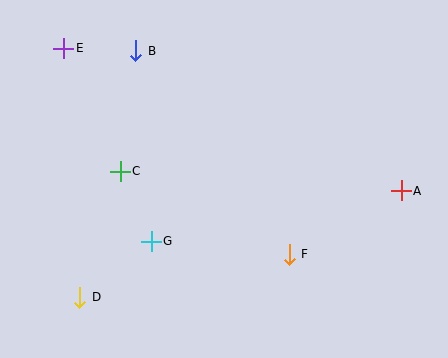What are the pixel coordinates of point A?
Point A is at (401, 191).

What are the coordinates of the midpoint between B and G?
The midpoint between B and G is at (144, 146).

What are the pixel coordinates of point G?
Point G is at (151, 241).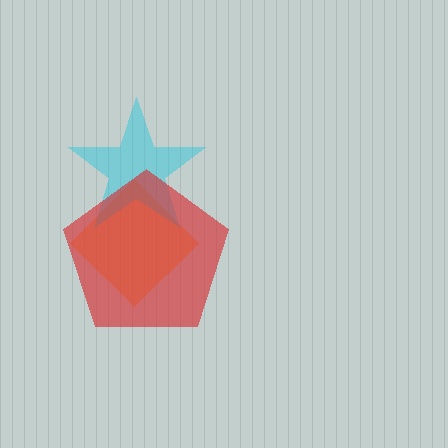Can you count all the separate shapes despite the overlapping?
Yes, there are 3 separate shapes.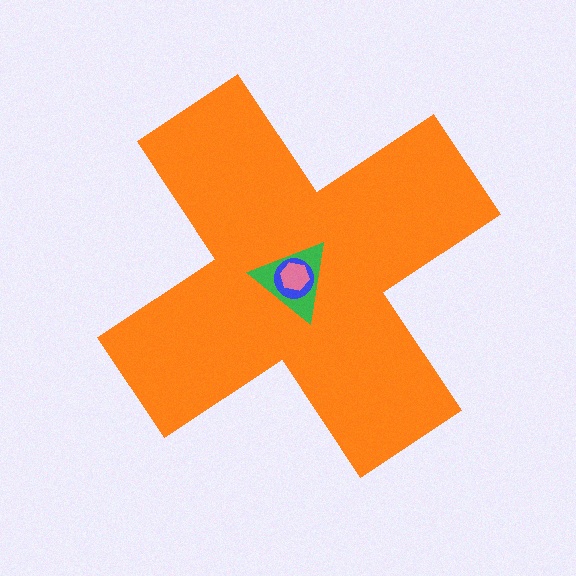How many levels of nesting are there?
4.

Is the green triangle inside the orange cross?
Yes.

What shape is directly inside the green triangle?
The blue circle.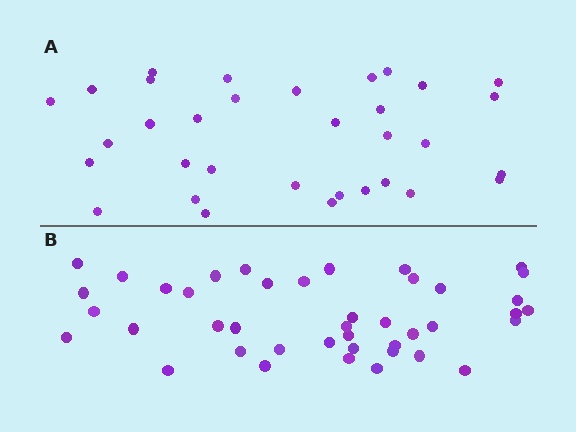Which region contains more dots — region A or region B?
Region B (the bottom region) has more dots.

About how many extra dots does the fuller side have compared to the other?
Region B has roughly 8 or so more dots than region A.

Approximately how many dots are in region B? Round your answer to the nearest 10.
About 40 dots. (The exact count is 42, which rounds to 40.)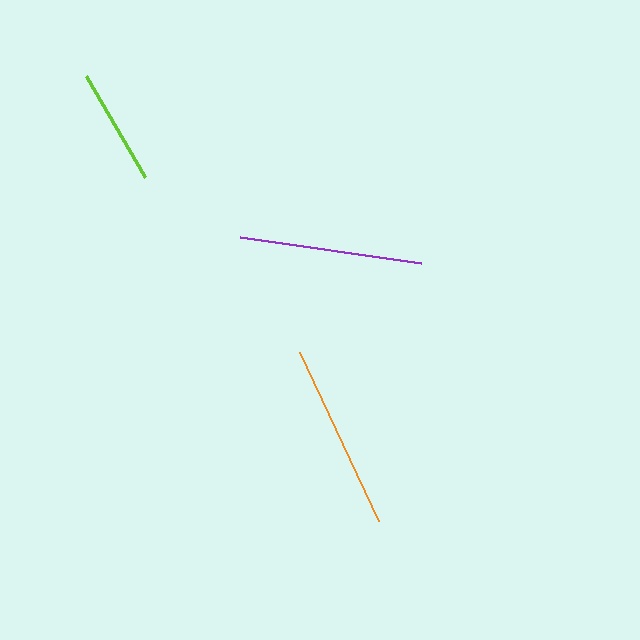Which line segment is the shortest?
The lime line is the shortest at approximately 117 pixels.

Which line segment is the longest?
The orange line is the longest at approximately 186 pixels.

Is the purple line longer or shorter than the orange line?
The orange line is longer than the purple line.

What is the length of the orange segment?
The orange segment is approximately 186 pixels long.